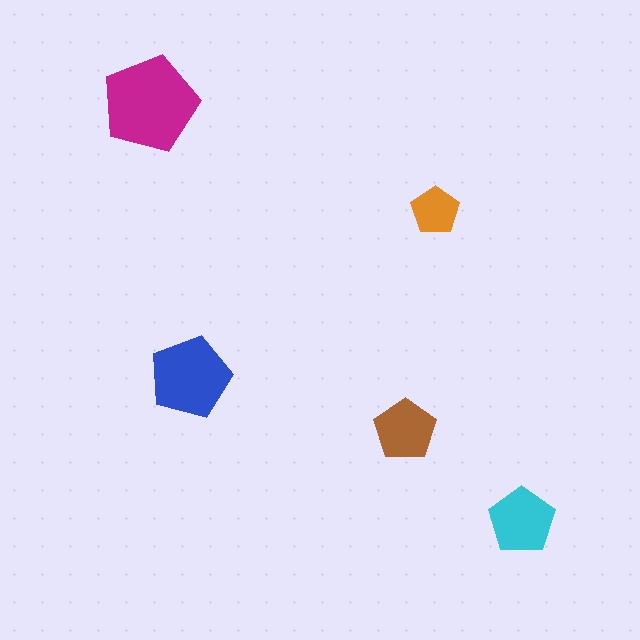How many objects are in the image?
There are 5 objects in the image.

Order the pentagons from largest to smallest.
the magenta one, the blue one, the cyan one, the brown one, the orange one.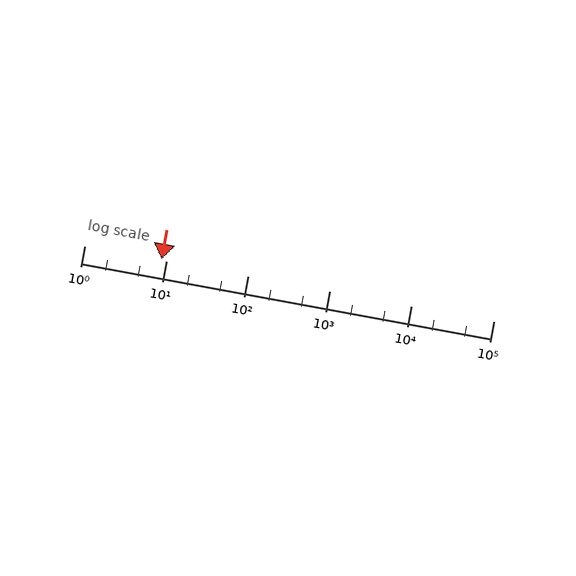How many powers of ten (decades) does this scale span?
The scale spans 5 decades, from 1 to 100000.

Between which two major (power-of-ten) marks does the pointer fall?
The pointer is between 1 and 10.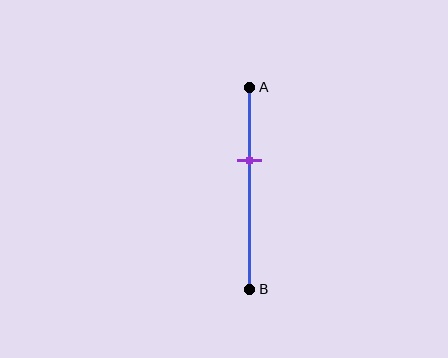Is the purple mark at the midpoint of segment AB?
No, the mark is at about 35% from A, not at the 50% midpoint.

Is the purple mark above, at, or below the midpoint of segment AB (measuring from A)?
The purple mark is above the midpoint of segment AB.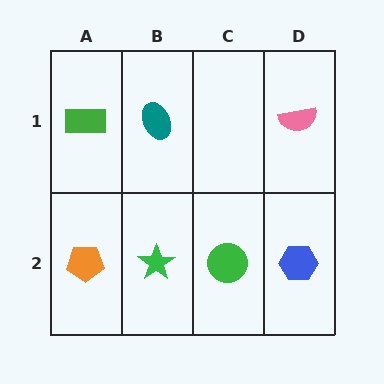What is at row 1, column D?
A pink semicircle.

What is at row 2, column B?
A green star.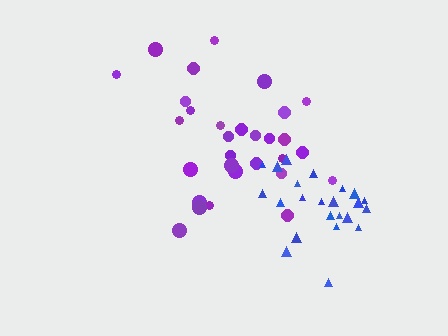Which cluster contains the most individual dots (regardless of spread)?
Purple (30).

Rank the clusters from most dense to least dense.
blue, purple.